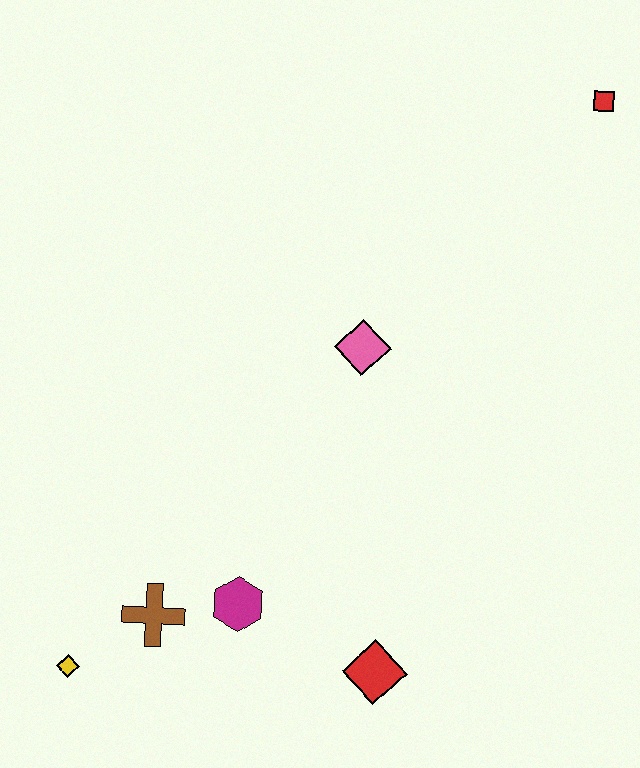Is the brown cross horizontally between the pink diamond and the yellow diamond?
Yes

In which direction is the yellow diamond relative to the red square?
The yellow diamond is below the red square.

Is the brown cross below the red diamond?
No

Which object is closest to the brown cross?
The magenta hexagon is closest to the brown cross.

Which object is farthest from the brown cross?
The red square is farthest from the brown cross.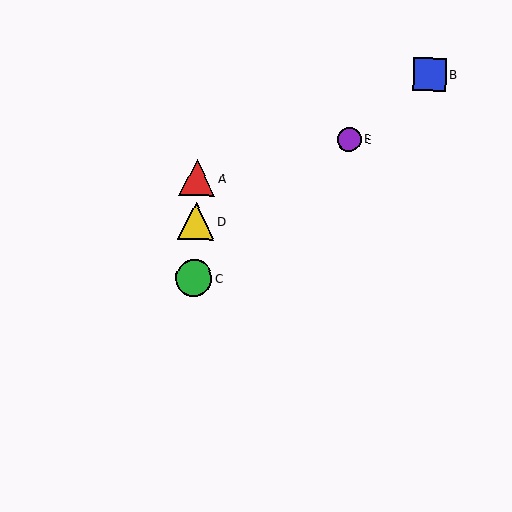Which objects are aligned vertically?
Objects A, C, D are aligned vertically.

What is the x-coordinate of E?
Object E is at x≈349.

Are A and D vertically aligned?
Yes, both are at x≈197.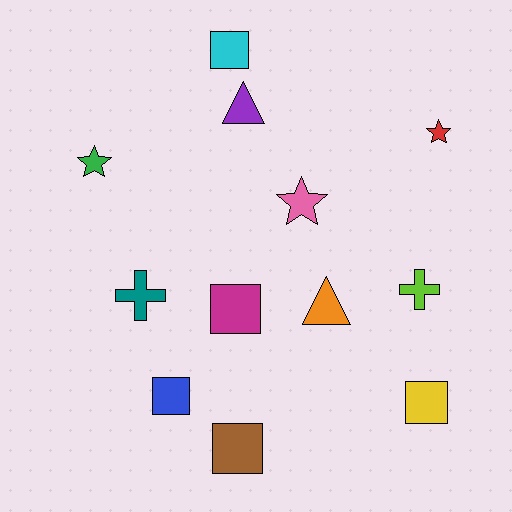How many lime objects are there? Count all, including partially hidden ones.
There is 1 lime object.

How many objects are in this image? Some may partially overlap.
There are 12 objects.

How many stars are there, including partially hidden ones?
There are 3 stars.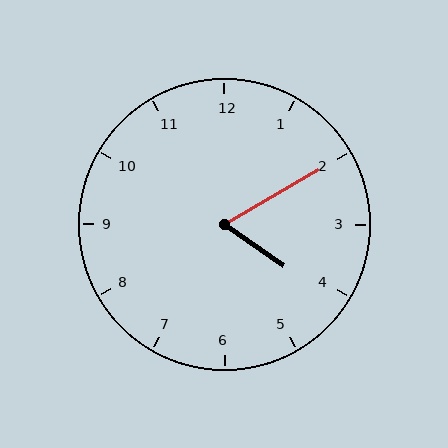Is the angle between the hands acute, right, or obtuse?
It is acute.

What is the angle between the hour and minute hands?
Approximately 65 degrees.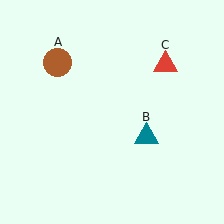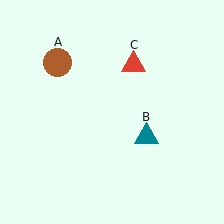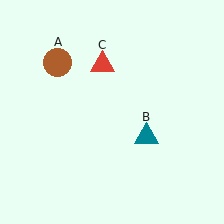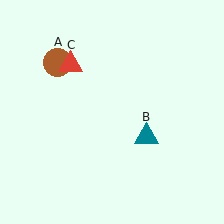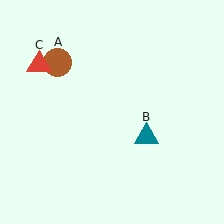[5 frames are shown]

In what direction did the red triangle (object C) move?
The red triangle (object C) moved left.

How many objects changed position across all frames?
1 object changed position: red triangle (object C).